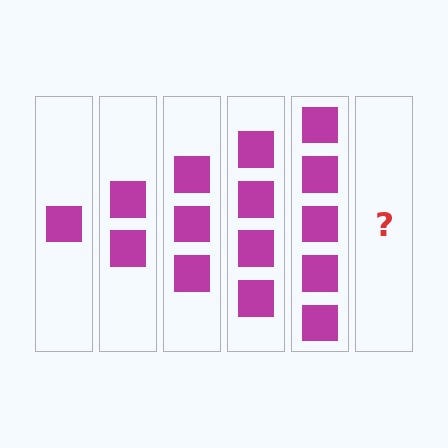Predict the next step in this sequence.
The next step is 6 squares.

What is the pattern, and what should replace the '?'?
The pattern is that each step adds one more square. The '?' should be 6 squares.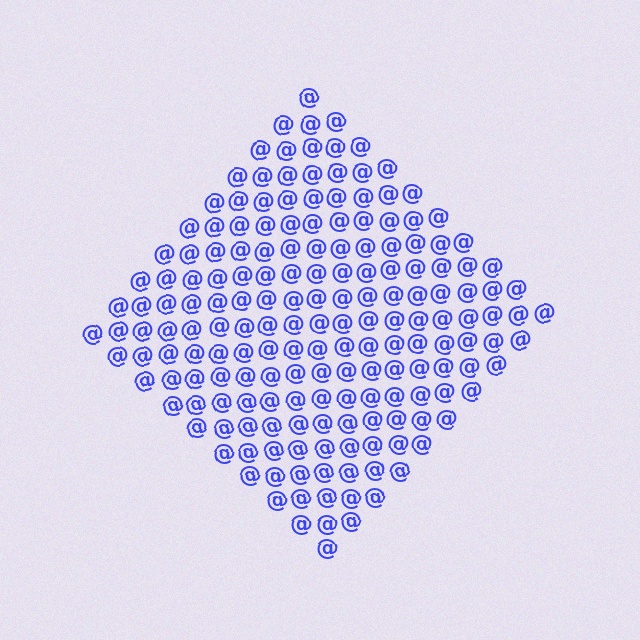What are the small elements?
The small elements are at signs.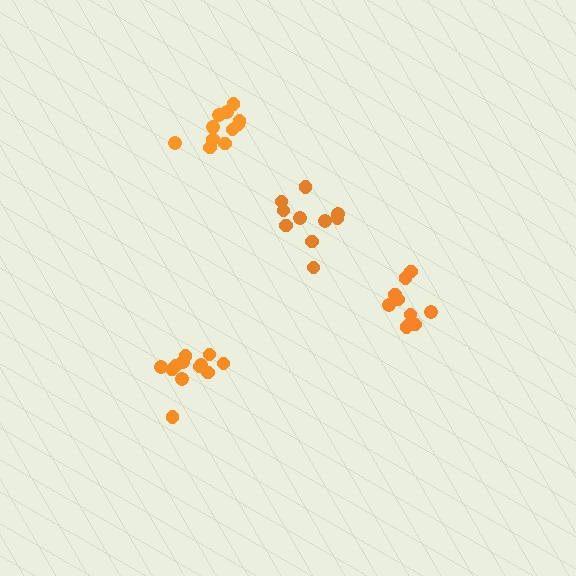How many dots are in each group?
Group 1: 10 dots, Group 2: 12 dots, Group 3: 10 dots, Group 4: 11 dots (43 total).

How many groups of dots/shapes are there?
There are 4 groups.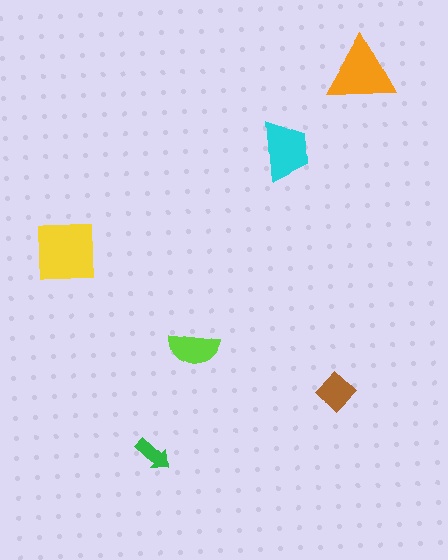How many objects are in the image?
There are 6 objects in the image.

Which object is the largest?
The yellow square.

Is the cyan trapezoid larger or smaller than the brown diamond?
Larger.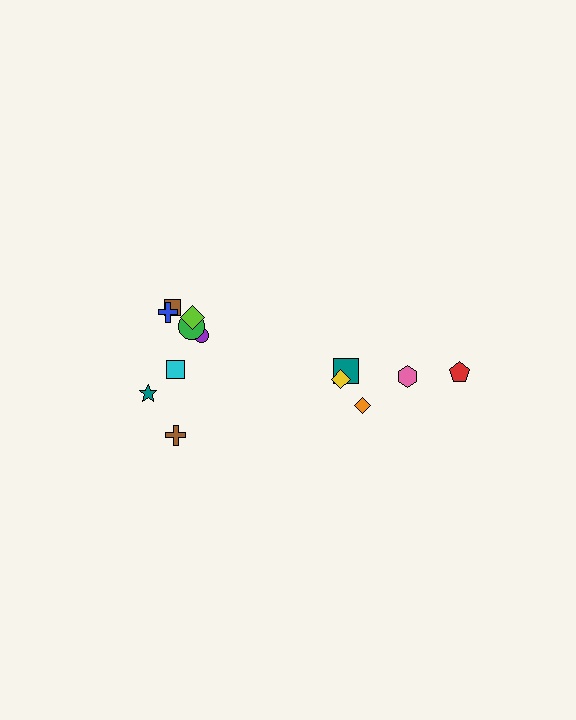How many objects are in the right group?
There are 5 objects.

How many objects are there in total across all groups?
There are 13 objects.